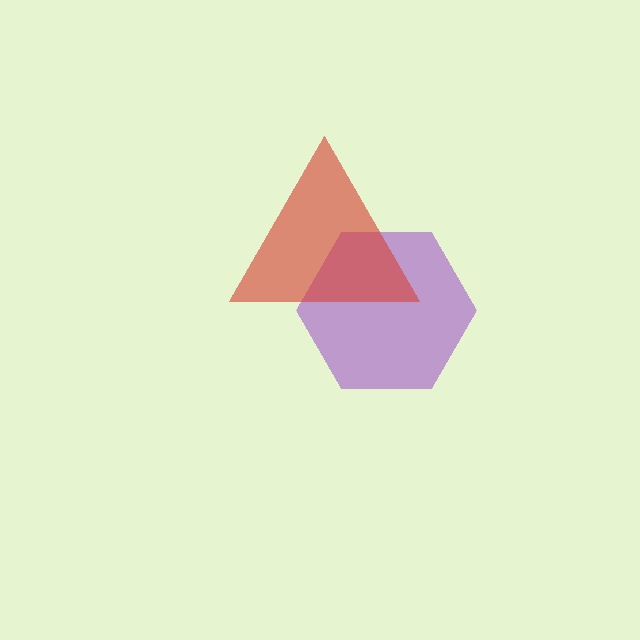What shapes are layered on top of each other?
The layered shapes are: a purple hexagon, a red triangle.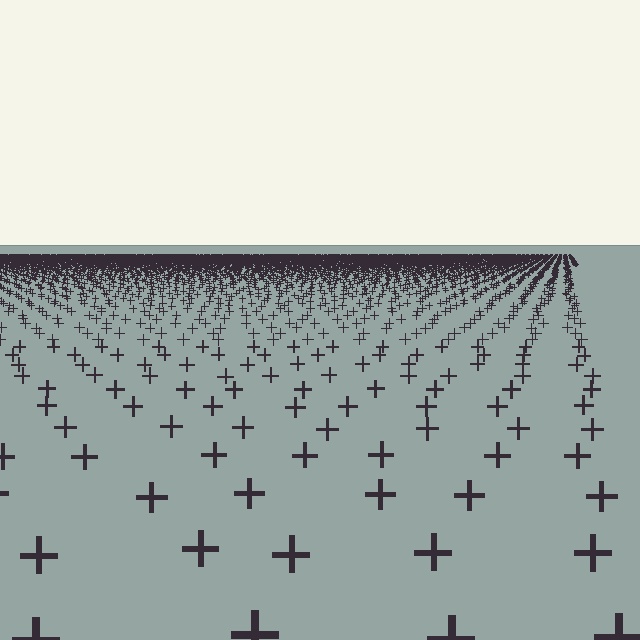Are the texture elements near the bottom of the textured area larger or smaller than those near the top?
Larger. Near the bottom, elements are closer to the viewer and appear at a bigger on-screen size.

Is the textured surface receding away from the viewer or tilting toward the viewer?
The surface is receding away from the viewer. Texture elements get smaller and denser toward the top.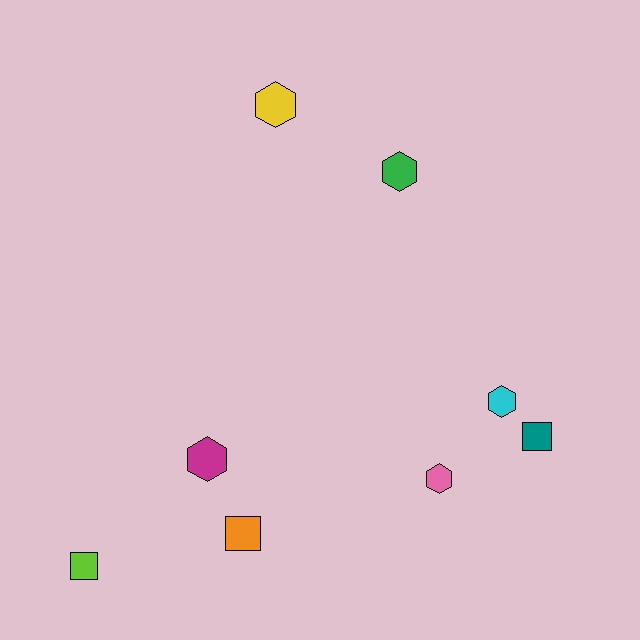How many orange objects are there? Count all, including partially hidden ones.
There is 1 orange object.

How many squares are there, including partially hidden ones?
There are 3 squares.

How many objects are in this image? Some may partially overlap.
There are 8 objects.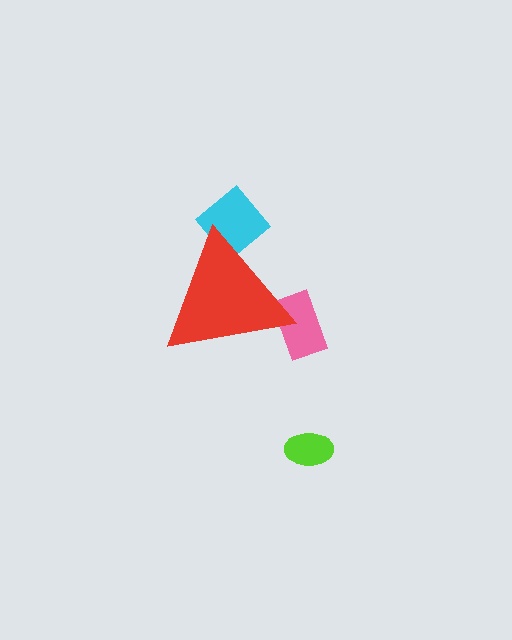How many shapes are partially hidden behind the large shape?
2 shapes are partially hidden.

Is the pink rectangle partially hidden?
Yes, the pink rectangle is partially hidden behind the red triangle.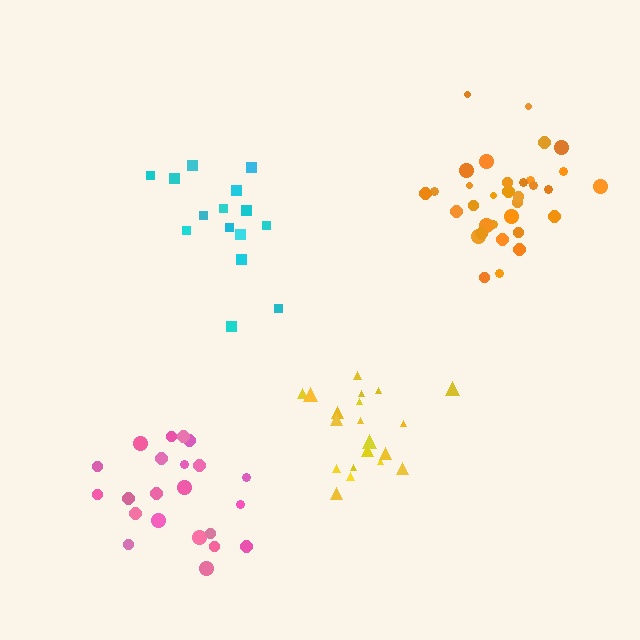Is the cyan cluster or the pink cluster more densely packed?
Pink.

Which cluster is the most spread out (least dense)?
Cyan.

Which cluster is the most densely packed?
Yellow.